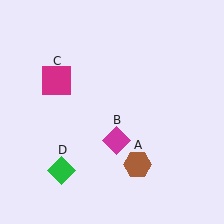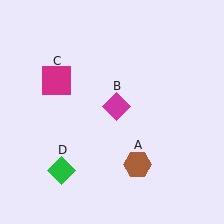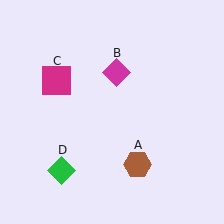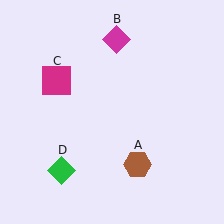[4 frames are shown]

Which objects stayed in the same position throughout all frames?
Brown hexagon (object A) and magenta square (object C) and green diamond (object D) remained stationary.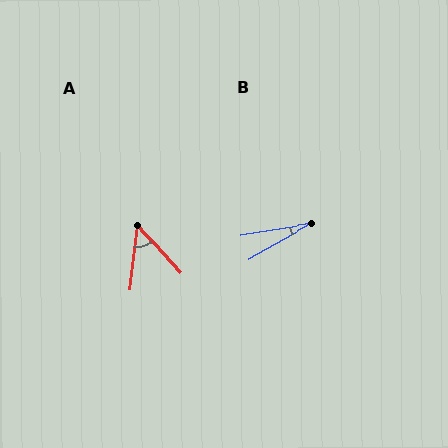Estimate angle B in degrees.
Approximately 21 degrees.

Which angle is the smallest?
B, at approximately 21 degrees.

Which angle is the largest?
A, at approximately 49 degrees.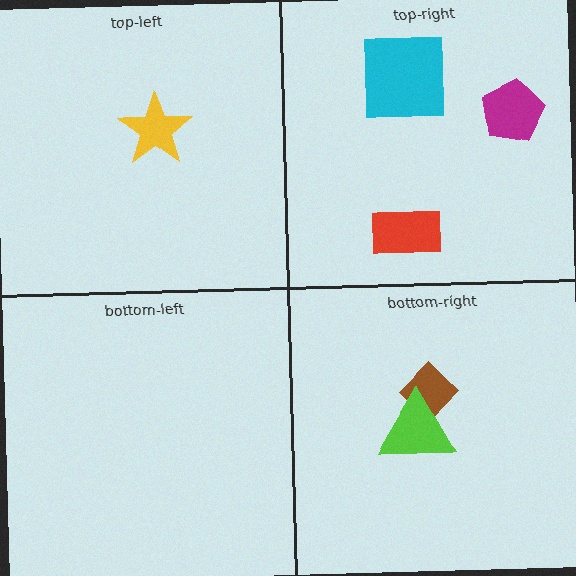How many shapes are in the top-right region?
3.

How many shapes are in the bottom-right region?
2.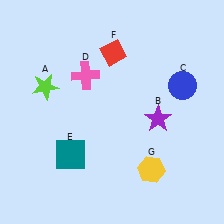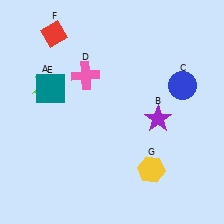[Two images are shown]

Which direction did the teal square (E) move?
The teal square (E) moved up.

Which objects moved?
The objects that moved are: the teal square (E), the red diamond (F).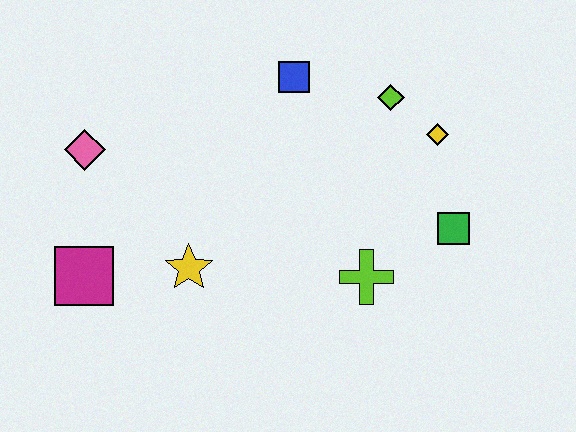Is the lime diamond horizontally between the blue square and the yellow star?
No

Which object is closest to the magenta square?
The yellow star is closest to the magenta square.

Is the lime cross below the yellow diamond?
Yes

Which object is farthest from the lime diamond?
The magenta square is farthest from the lime diamond.